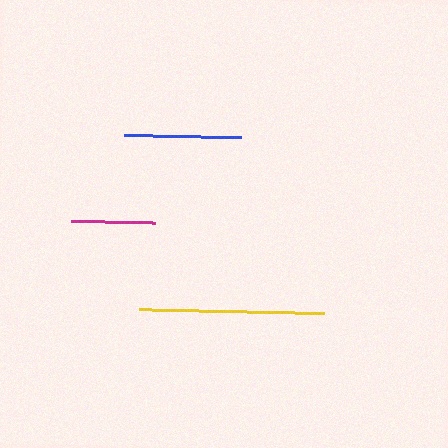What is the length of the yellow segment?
The yellow segment is approximately 185 pixels long.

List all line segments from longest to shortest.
From longest to shortest: yellow, blue, magenta.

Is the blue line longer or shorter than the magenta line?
The blue line is longer than the magenta line.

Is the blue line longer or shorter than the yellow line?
The yellow line is longer than the blue line.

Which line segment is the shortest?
The magenta line is the shortest at approximately 85 pixels.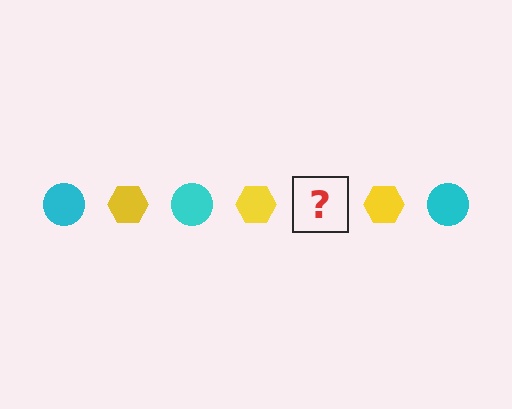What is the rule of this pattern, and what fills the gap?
The rule is that the pattern alternates between cyan circle and yellow hexagon. The gap should be filled with a cyan circle.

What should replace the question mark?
The question mark should be replaced with a cyan circle.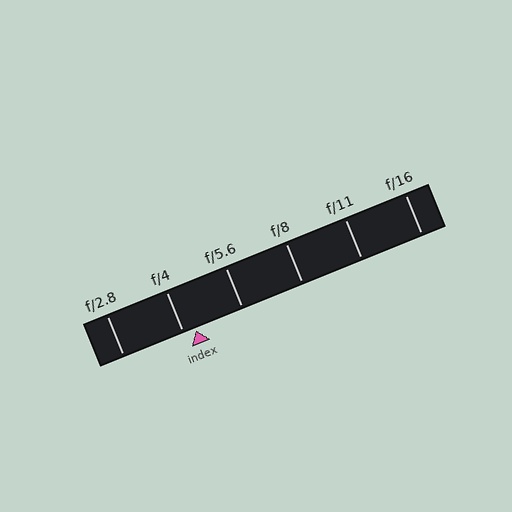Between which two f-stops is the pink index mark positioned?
The index mark is between f/4 and f/5.6.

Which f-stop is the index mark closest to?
The index mark is closest to f/4.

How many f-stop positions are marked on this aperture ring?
There are 6 f-stop positions marked.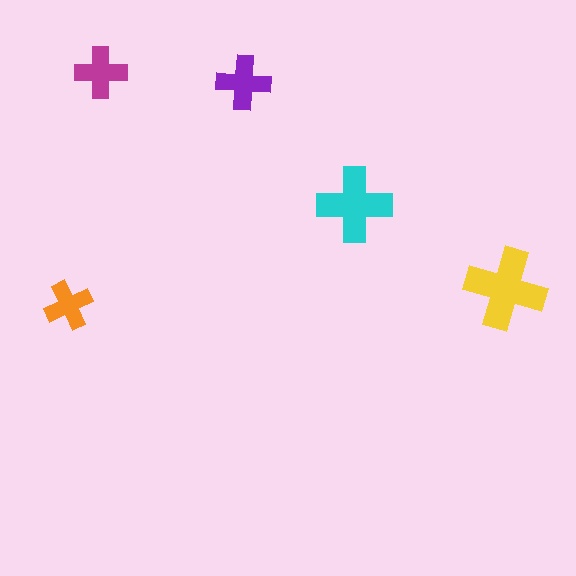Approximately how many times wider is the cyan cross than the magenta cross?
About 1.5 times wider.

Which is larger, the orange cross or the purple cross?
The purple one.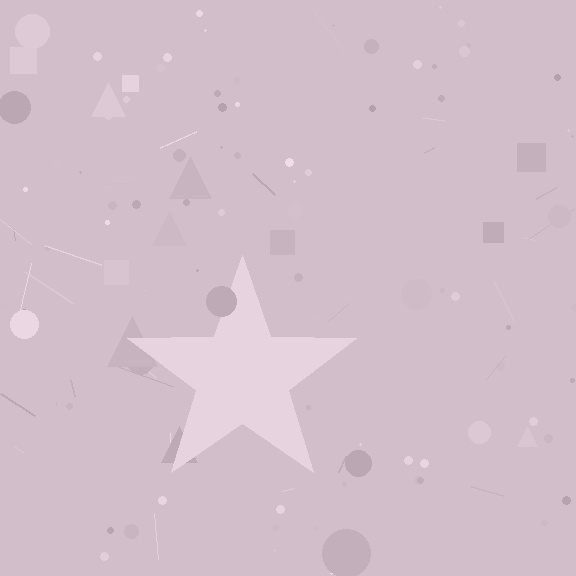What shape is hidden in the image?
A star is hidden in the image.